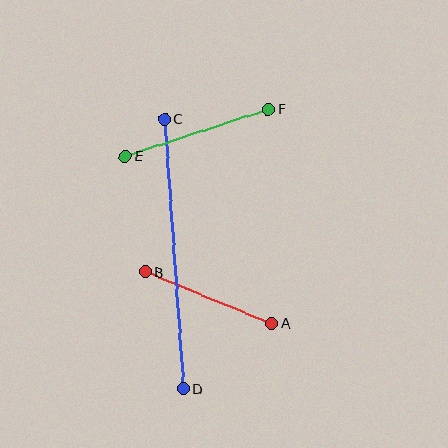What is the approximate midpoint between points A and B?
The midpoint is at approximately (208, 298) pixels.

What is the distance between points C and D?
The distance is approximately 271 pixels.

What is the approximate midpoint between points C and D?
The midpoint is at approximately (174, 254) pixels.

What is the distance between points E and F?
The distance is approximately 150 pixels.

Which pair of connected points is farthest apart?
Points C and D are farthest apart.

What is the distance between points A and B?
The distance is approximately 136 pixels.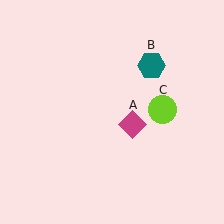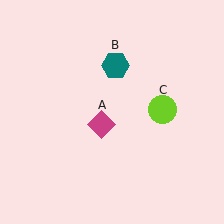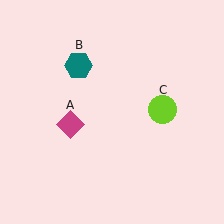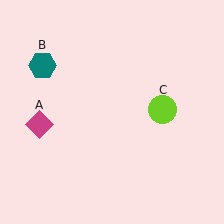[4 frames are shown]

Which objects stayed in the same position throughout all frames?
Lime circle (object C) remained stationary.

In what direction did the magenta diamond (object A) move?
The magenta diamond (object A) moved left.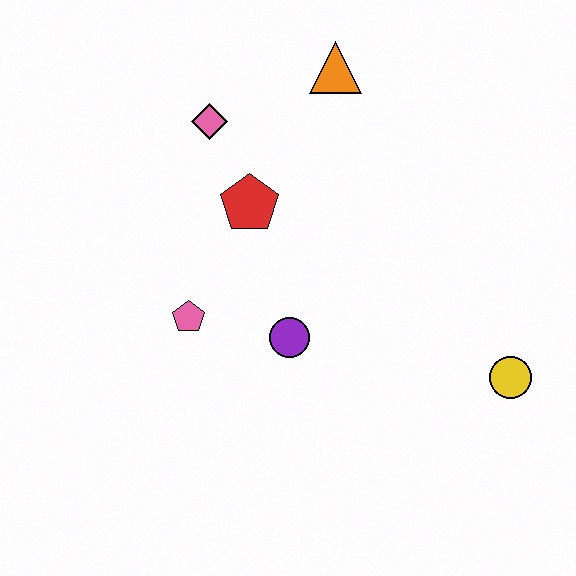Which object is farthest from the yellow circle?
The pink diamond is farthest from the yellow circle.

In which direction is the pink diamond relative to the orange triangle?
The pink diamond is to the left of the orange triangle.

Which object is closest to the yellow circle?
The purple circle is closest to the yellow circle.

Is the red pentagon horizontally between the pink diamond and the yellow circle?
Yes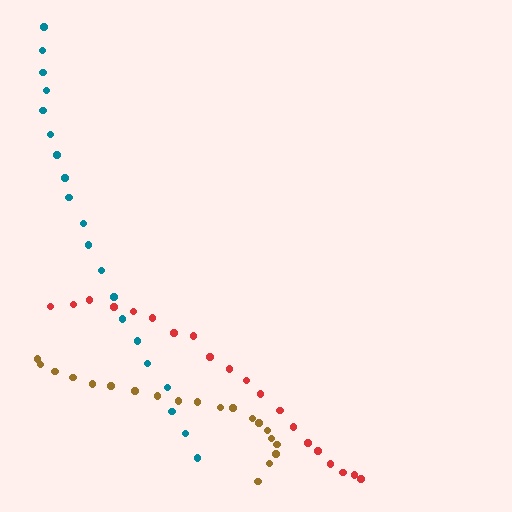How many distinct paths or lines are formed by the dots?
There are 3 distinct paths.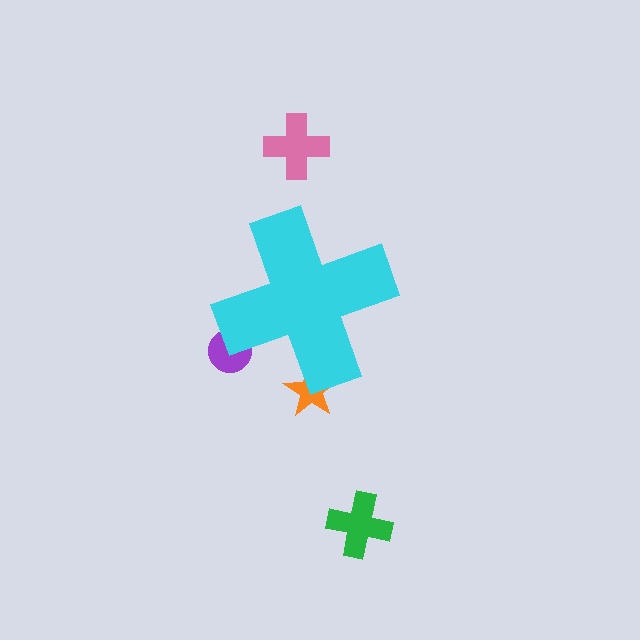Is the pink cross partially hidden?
No, the pink cross is fully visible.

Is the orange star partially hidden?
Yes, the orange star is partially hidden behind the cyan cross.